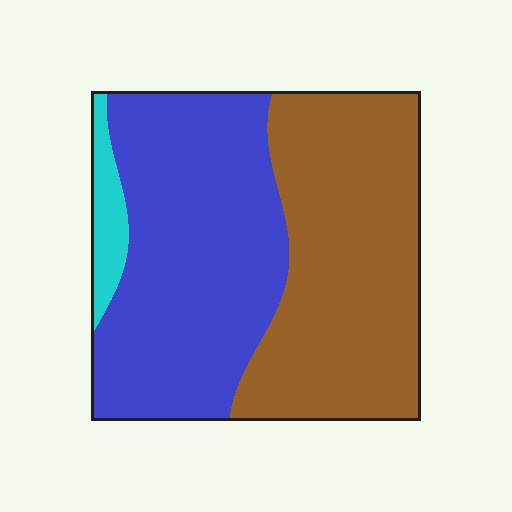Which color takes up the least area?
Cyan, at roughly 5%.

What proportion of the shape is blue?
Blue covers around 50% of the shape.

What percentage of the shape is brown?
Brown covers roughly 45% of the shape.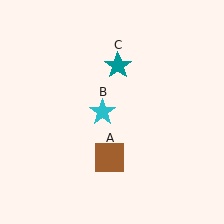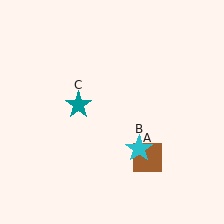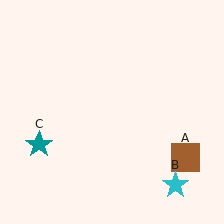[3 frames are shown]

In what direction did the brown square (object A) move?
The brown square (object A) moved right.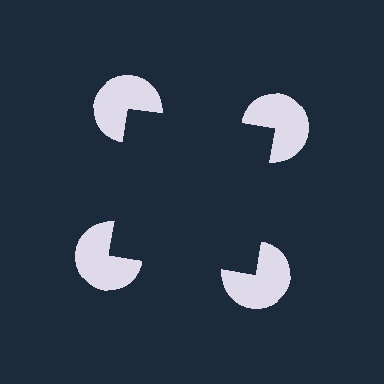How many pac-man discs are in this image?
There are 4 — one at each vertex of the illusory square.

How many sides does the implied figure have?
4 sides.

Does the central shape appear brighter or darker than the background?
It typically appears slightly darker than the background, even though no actual brightness change is drawn.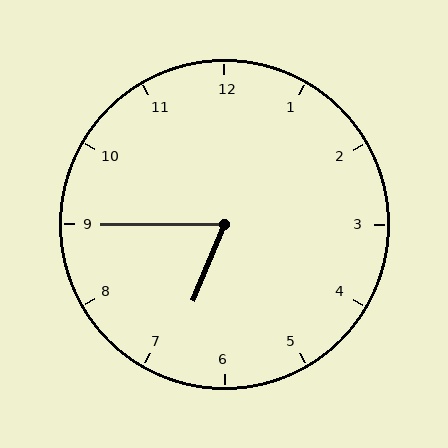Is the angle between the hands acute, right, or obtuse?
It is acute.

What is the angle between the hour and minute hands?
Approximately 68 degrees.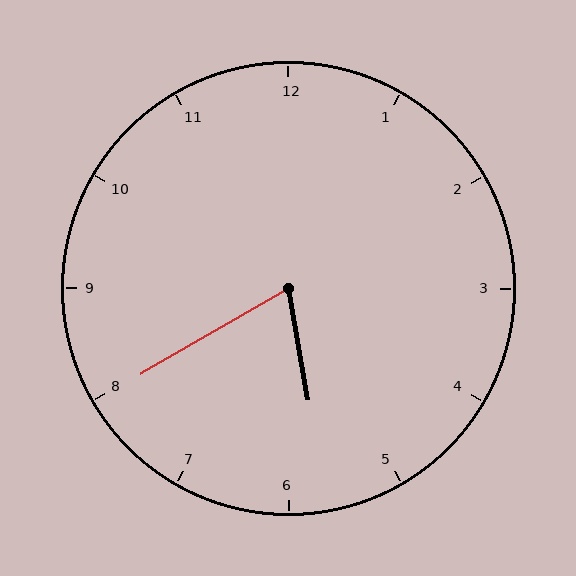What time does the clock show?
5:40.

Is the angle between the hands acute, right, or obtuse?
It is acute.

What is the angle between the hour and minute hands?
Approximately 70 degrees.